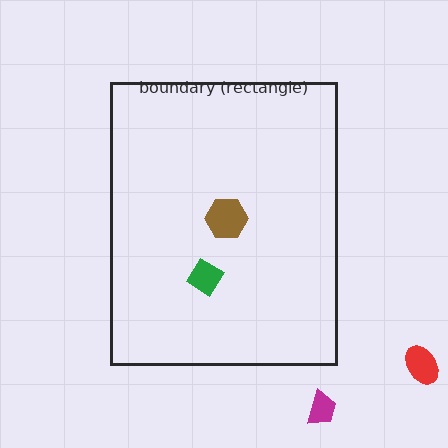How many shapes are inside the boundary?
2 inside, 2 outside.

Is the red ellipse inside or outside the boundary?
Outside.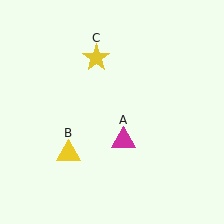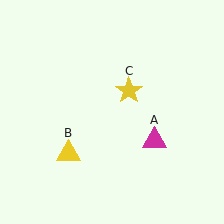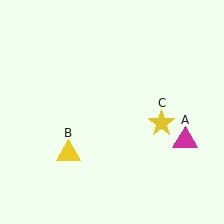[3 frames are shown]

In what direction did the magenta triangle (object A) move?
The magenta triangle (object A) moved right.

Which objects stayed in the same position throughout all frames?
Yellow triangle (object B) remained stationary.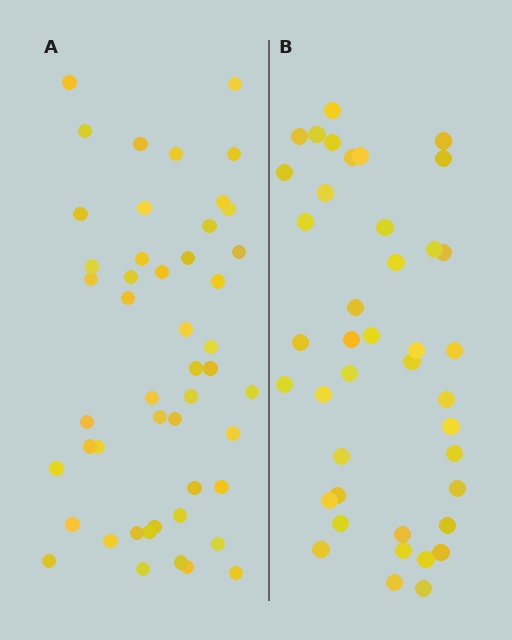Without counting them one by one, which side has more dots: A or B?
Region A (the left region) has more dots.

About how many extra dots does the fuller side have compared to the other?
Region A has roughly 8 or so more dots than region B.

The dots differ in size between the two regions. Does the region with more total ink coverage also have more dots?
No. Region B has more total ink coverage because its dots are larger, but region A actually contains more individual dots. Total area can be misleading — the number of items is what matters here.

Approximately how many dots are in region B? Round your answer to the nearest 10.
About 40 dots. (The exact count is 41, which rounds to 40.)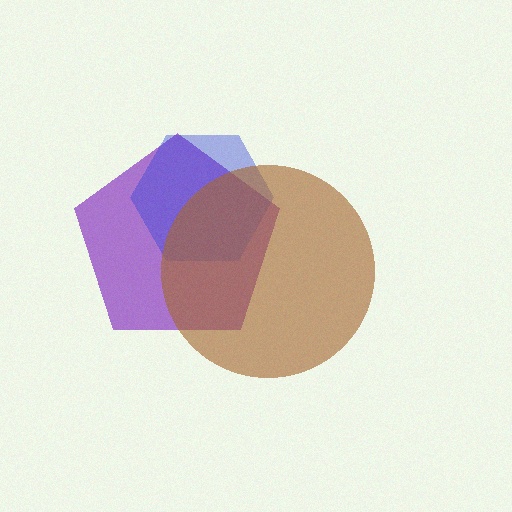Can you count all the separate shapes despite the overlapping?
Yes, there are 3 separate shapes.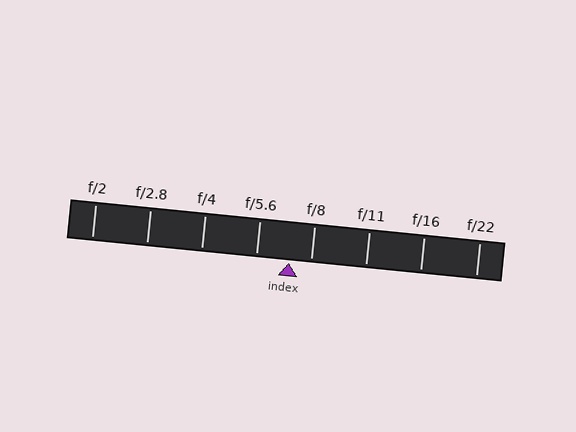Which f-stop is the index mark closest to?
The index mark is closest to f/8.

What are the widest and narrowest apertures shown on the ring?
The widest aperture shown is f/2 and the narrowest is f/22.